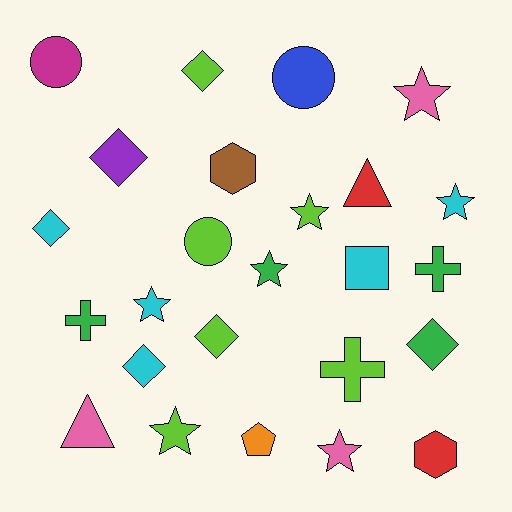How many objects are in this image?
There are 25 objects.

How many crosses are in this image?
There are 3 crosses.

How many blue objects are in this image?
There is 1 blue object.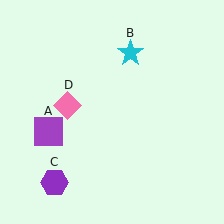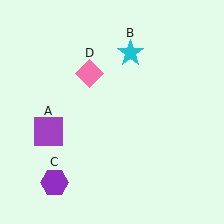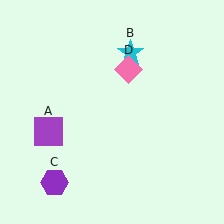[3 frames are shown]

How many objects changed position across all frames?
1 object changed position: pink diamond (object D).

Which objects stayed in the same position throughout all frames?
Purple square (object A) and cyan star (object B) and purple hexagon (object C) remained stationary.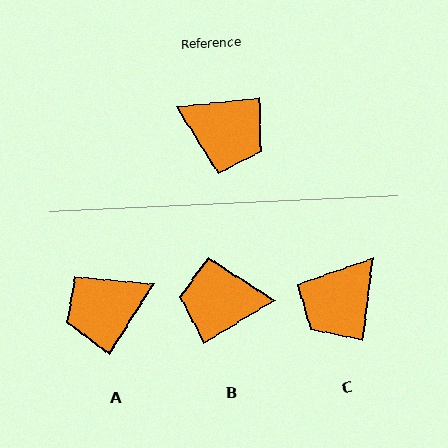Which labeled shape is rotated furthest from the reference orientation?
B, about 154 degrees away.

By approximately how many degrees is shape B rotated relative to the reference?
Approximately 154 degrees clockwise.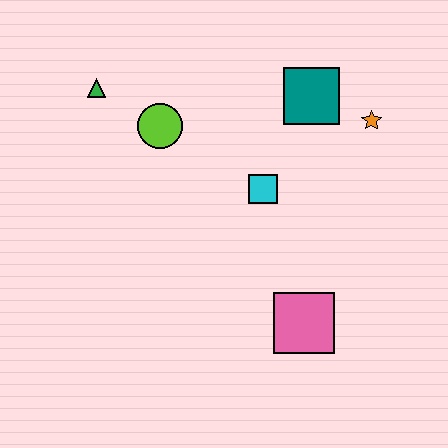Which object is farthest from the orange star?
The green triangle is farthest from the orange star.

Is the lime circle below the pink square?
No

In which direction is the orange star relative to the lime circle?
The orange star is to the right of the lime circle.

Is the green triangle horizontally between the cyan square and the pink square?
No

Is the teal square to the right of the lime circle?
Yes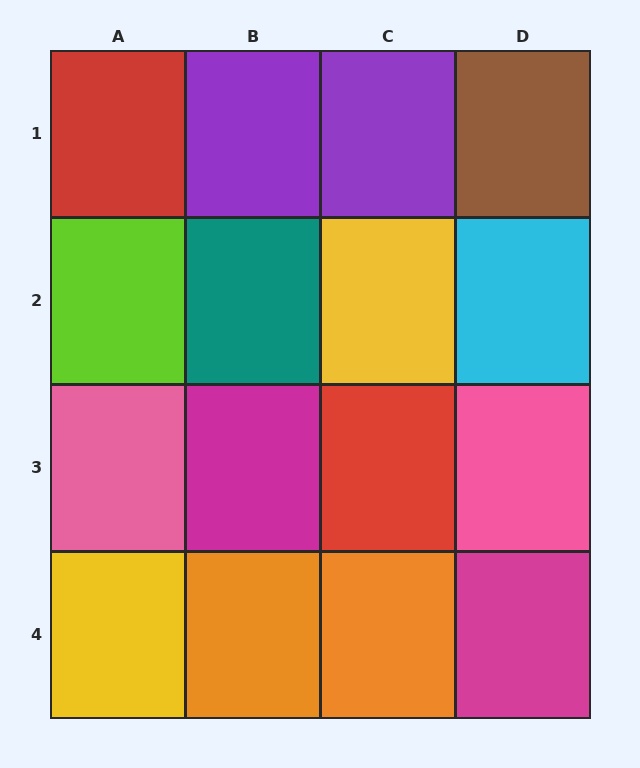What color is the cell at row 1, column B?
Purple.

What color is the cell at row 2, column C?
Yellow.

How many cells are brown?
1 cell is brown.